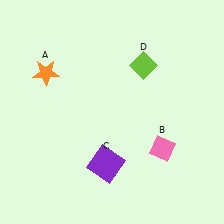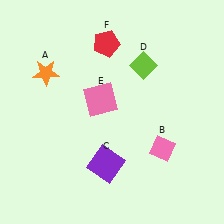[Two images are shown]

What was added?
A pink square (E), a red pentagon (F) were added in Image 2.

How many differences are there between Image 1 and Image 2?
There are 2 differences between the two images.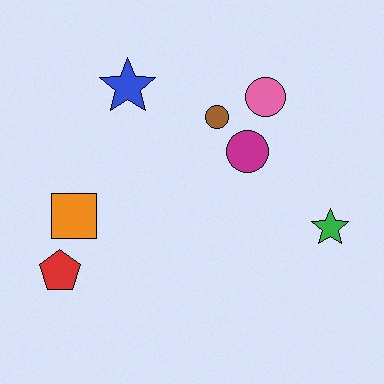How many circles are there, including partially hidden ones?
There are 3 circles.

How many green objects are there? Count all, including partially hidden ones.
There is 1 green object.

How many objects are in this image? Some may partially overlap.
There are 7 objects.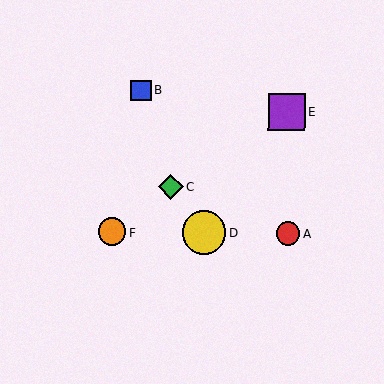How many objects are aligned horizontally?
3 objects (A, D, F) are aligned horizontally.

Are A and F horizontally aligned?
Yes, both are at y≈233.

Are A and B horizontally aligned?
No, A is at y≈233 and B is at y≈90.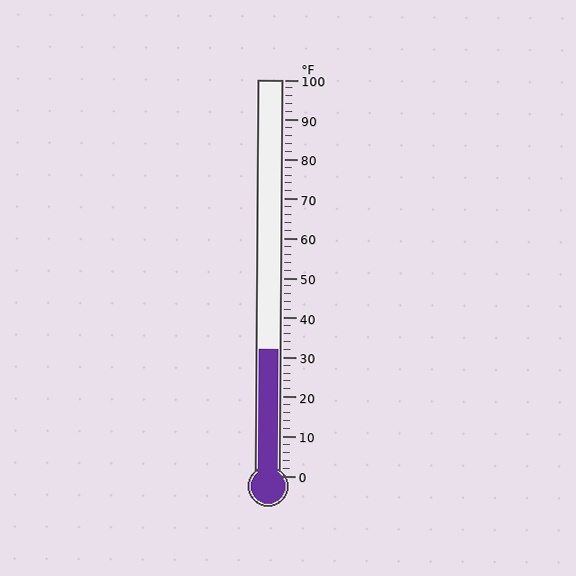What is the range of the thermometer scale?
The thermometer scale ranges from 0°F to 100°F.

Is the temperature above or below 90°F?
The temperature is below 90°F.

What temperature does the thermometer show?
The thermometer shows approximately 32°F.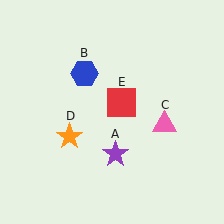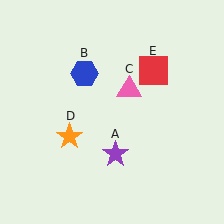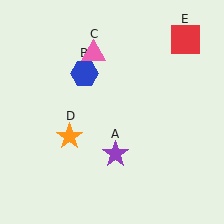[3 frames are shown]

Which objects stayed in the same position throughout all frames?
Purple star (object A) and blue hexagon (object B) and orange star (object D) remained stationary.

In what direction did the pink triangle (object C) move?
The pink triangle (object C) moved up and to the left.